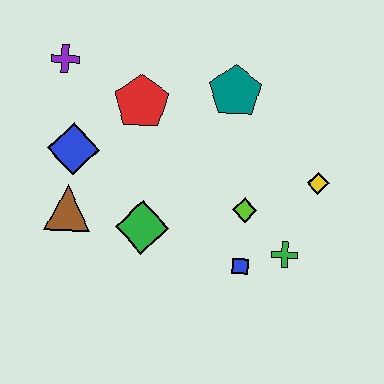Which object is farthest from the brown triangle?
The yellow diamond is farthest from the brown triangle.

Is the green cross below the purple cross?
Yes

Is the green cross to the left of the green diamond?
No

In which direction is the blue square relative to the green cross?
The blue square is to the left of the green cross.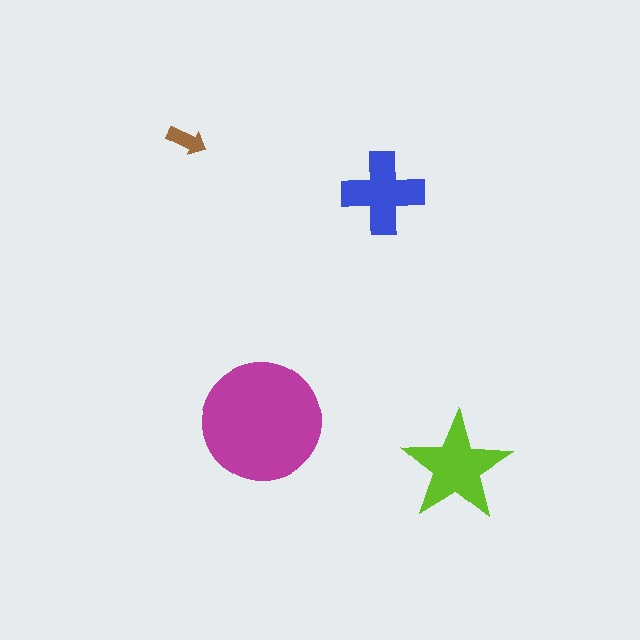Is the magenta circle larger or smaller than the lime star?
Larger.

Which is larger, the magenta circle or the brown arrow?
The magenta circle.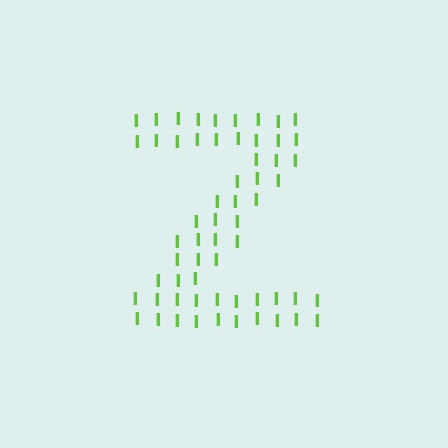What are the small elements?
The small elements are letter I's.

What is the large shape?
The large shape is the letter Z.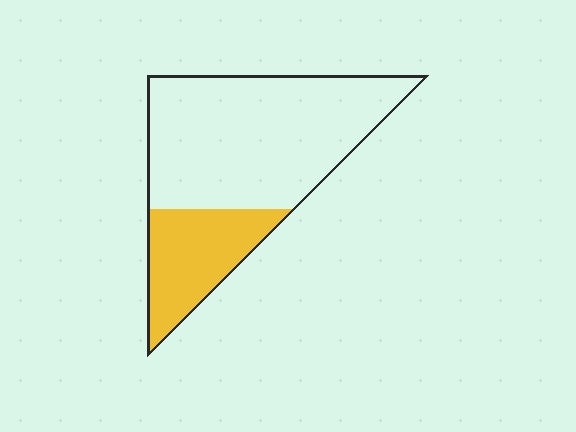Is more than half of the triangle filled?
No.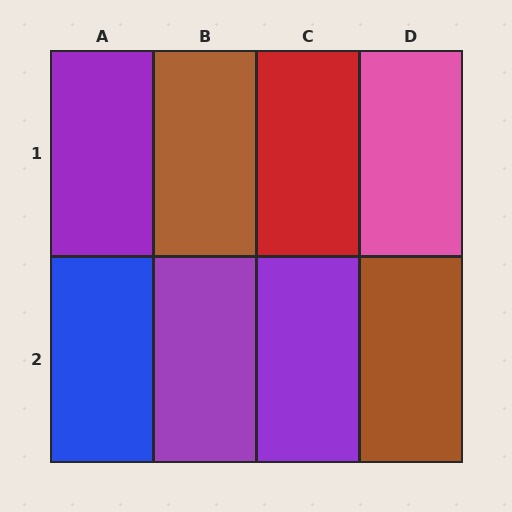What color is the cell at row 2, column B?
Purple.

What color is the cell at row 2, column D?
Brown.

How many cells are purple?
3 cells are purple.